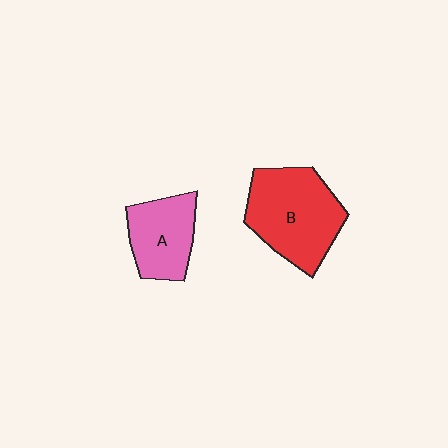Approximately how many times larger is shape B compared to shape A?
Approximately 1.5 times.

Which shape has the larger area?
Shape B (red).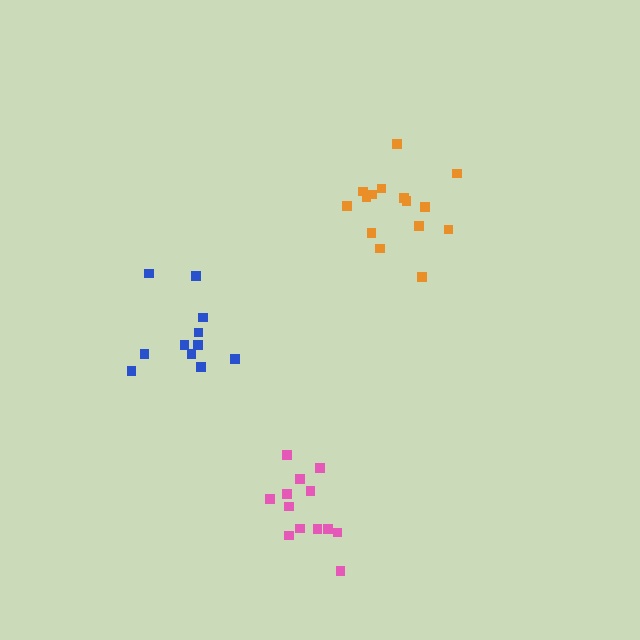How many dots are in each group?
Group 1: 15 dots, Group 2: 13 dots, Group 3: 11 dots (39 total).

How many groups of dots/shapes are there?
There are 3 groups.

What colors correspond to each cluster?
The clusters are colored: orange, pink, blue.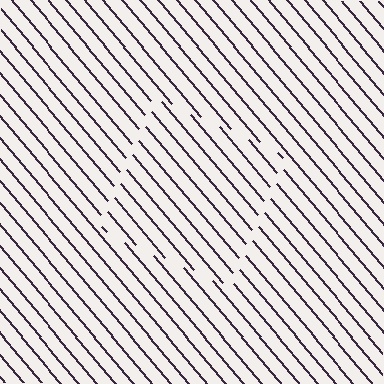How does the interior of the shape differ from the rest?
The interior of the shape contains the same grating, shifted by half a period — the contour is defined by the phase discontinuity where line-ends from the inner and outer gratings abut.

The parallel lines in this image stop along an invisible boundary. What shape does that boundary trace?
An illusory square. The interior of the shape contains the same grating, shifted by half a period — the contour is defined by the phase discontinuity where line-ends from the inner and outer gratings abut.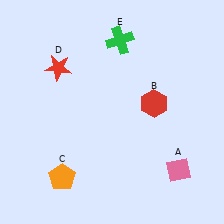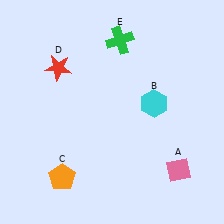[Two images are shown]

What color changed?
The hexagon (B) changed from red in Image 1 to cyan in Image 2.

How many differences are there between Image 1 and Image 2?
There is 1 difference between the two images.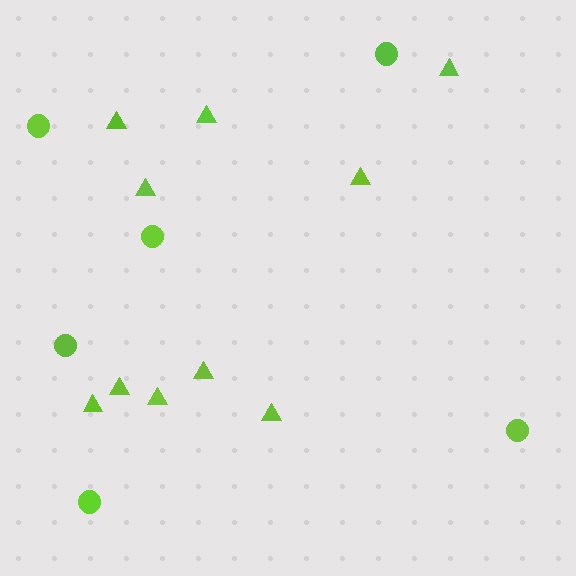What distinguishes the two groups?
There are 2 groups: one group of triangles (10) and one group of circles (6).